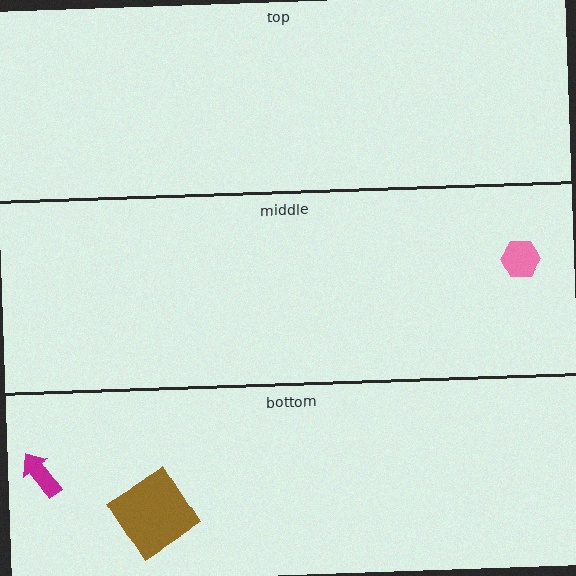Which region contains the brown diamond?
The bottom region.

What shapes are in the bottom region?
The brown diamond, the magenta arrow.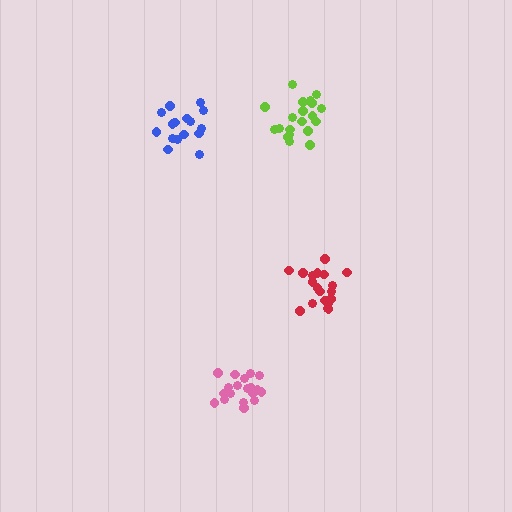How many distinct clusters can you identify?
There are 4 distinct clusters.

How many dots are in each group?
Group 1: 20 dots, Group 2: 19 dots, Group 3: 20 dots, Group 4: 16 dots (75 total).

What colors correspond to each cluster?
The clusters are colored: pink, red, lime, blue.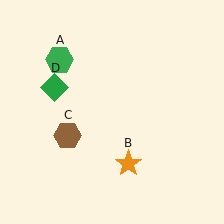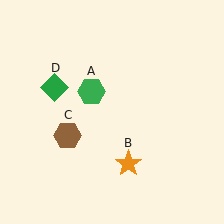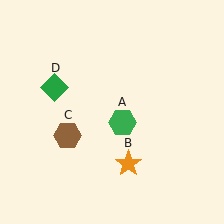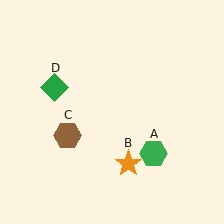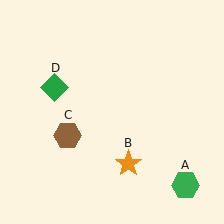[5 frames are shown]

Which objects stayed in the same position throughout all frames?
Orange star (object B) and brown hexagon (object C) and green diamond (object D) remained stationary.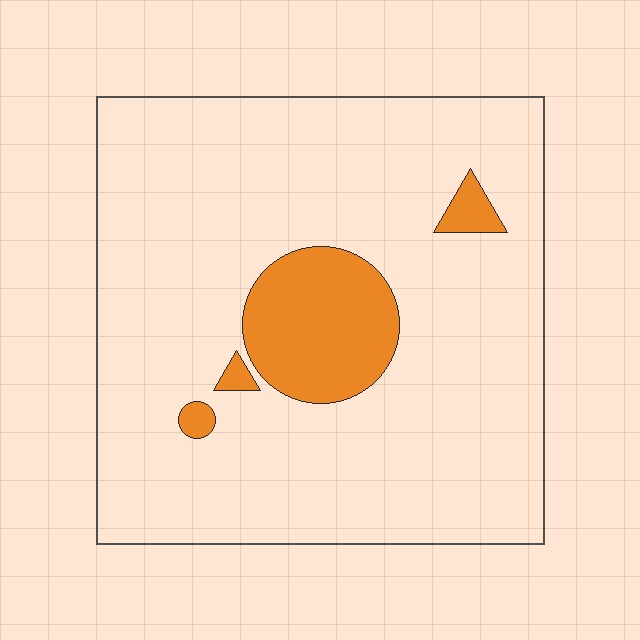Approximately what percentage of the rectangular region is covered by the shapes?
Approximately 10%.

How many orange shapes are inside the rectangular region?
4.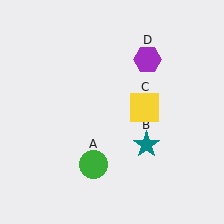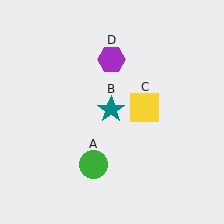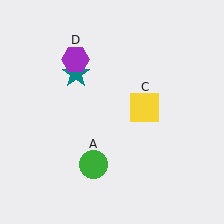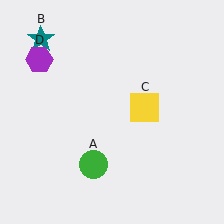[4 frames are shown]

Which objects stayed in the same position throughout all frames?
Green circle (object A) and yellow square (object C) remained stationary.